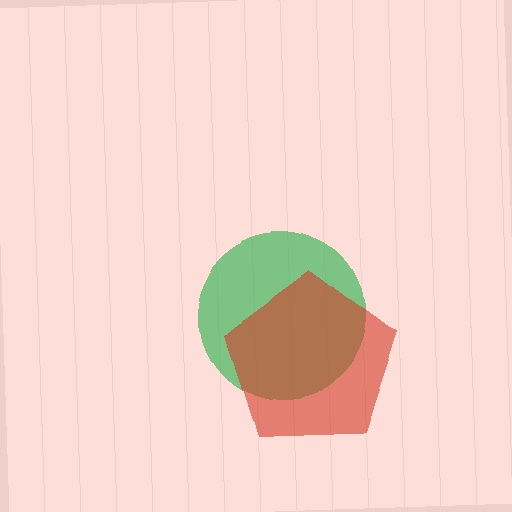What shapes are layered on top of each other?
The layered shapes are: a green circle, a red pentagon.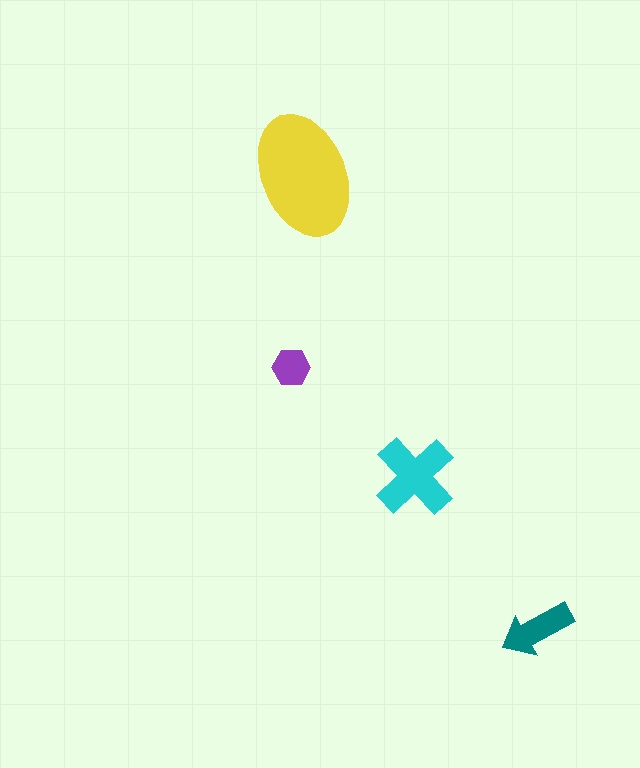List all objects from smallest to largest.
The purple hexagon, the teal arrow, the cyan cross, the yellow ellipse.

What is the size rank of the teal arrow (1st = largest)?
3rd.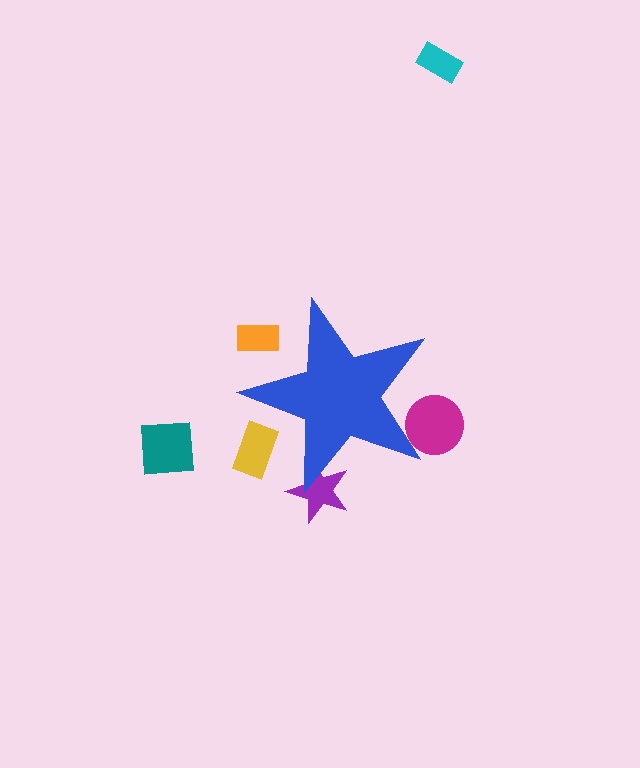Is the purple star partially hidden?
Yes, the purple star is partially hidden behind the blue star.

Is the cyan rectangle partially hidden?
No, the cyan rectangle is fully visible.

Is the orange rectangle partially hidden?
Yes, the orange rectangle is partially hidden behind the blue star.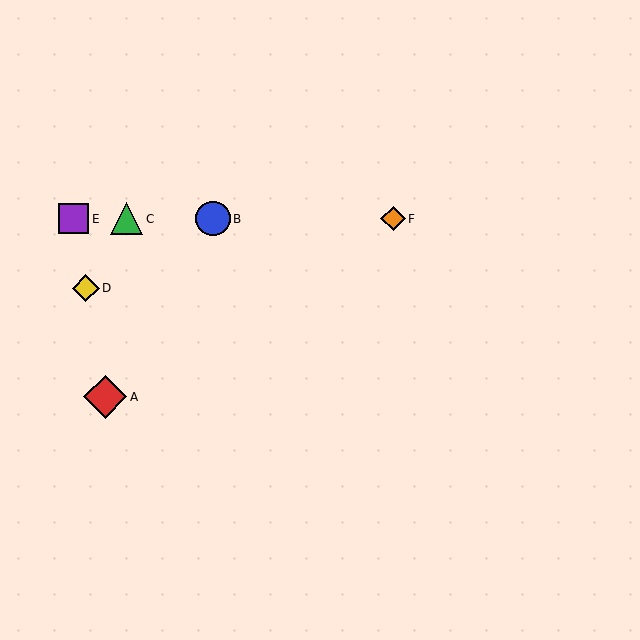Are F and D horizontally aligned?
No, F is at y≈219 and D is at y≈288.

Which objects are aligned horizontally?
Objects B, C, E, F are aligned horizontally.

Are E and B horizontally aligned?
Yes, both are at y≈219.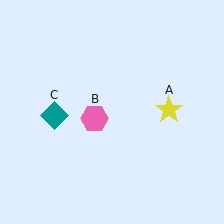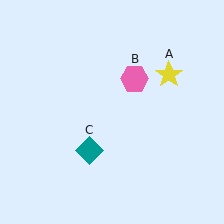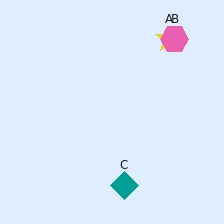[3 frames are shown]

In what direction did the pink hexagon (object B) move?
The pink hexagon (object B) moved up and to the right.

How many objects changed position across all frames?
3 objects changed position: yellow star (object A), pink hexagon (object B), teal diamond (object C).